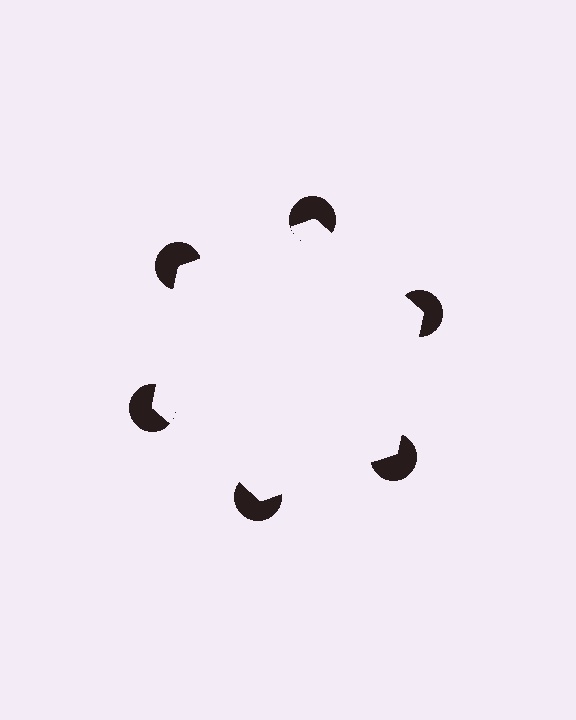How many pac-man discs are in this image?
There are 6 — one at each vertex of the illusory hexagon.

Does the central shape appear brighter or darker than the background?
It typically appears slightly brighter than the background, even though no actual brightness change is drawn.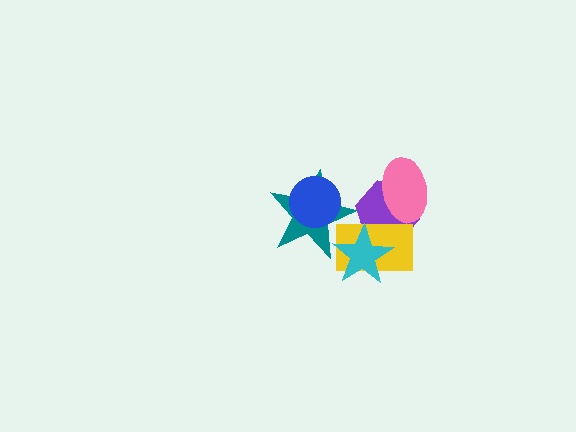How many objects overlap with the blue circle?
1 object overlaps with the blue circle.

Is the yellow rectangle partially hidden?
Yes, it is partially covered by another shape.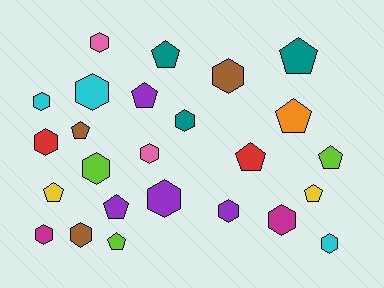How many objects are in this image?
There are 25 objects.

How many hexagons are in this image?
There are 14 hexagons.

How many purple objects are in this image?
There are 4 purple objects.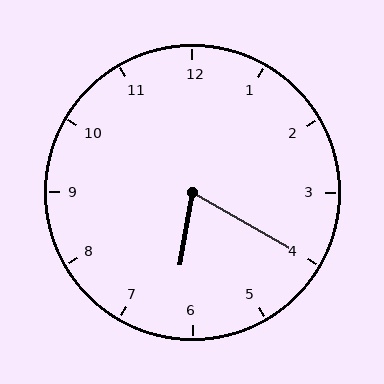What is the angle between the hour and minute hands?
Approximately 70 degrees.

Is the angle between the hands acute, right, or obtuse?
It is acute.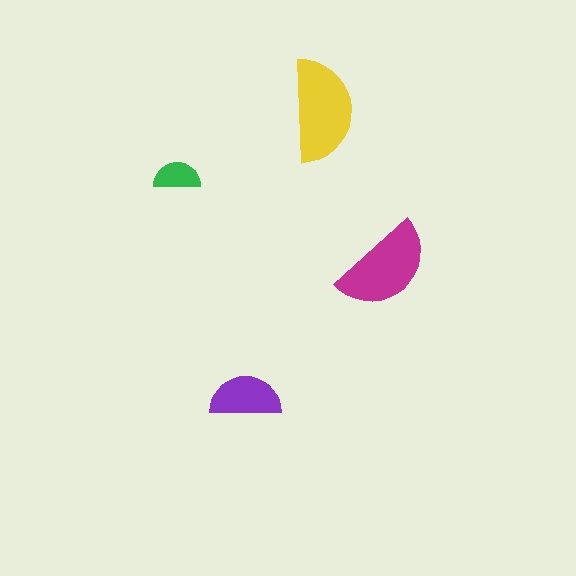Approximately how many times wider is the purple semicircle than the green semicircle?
About 1.5 times wider.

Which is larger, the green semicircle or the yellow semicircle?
The yellow one.